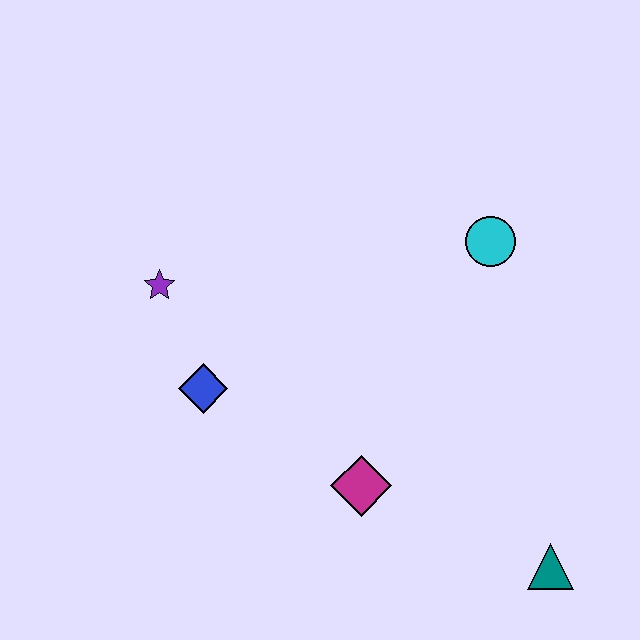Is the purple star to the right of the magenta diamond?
No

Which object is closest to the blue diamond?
The purple star is closest to the blue diamond.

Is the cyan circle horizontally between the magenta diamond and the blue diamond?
No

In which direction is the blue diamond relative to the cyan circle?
The blue diamond is to the left of the cyan circle.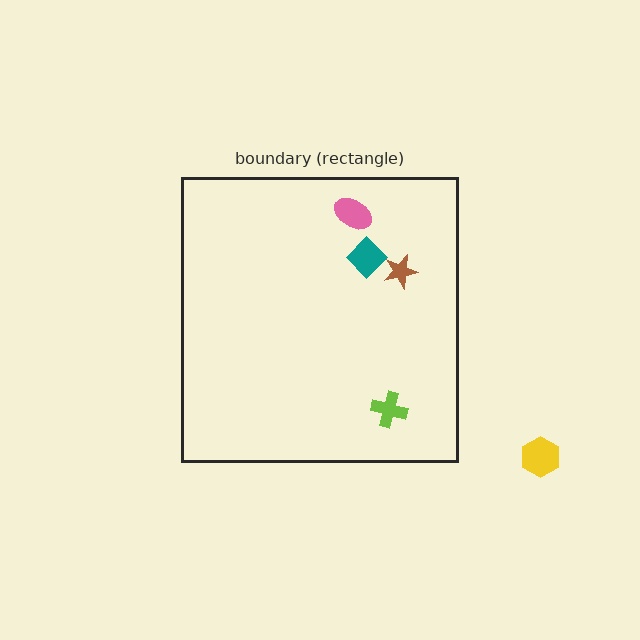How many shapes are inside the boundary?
4 inside, 1 outside.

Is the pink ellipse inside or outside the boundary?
Inside.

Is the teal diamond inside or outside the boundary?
Inside.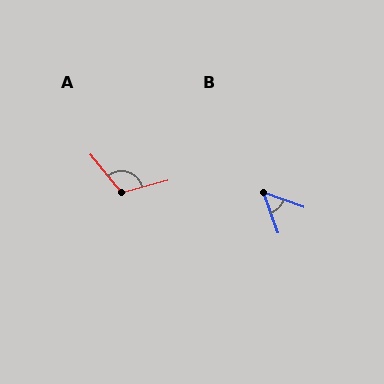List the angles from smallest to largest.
B (52°), A (114°).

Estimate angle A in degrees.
Approximately 114 degrees.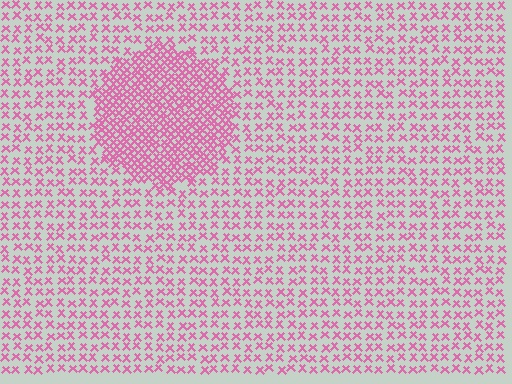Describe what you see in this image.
The image contains small pink elements arranged at two different densities. A circle-shaped region is visible where the elements are more densely packed than the surrounding area.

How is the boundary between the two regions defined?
The boundary is defined by a change in element density (approximately 2.3x ratio). All elements are the same color, size, and shape.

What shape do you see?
I see a circle.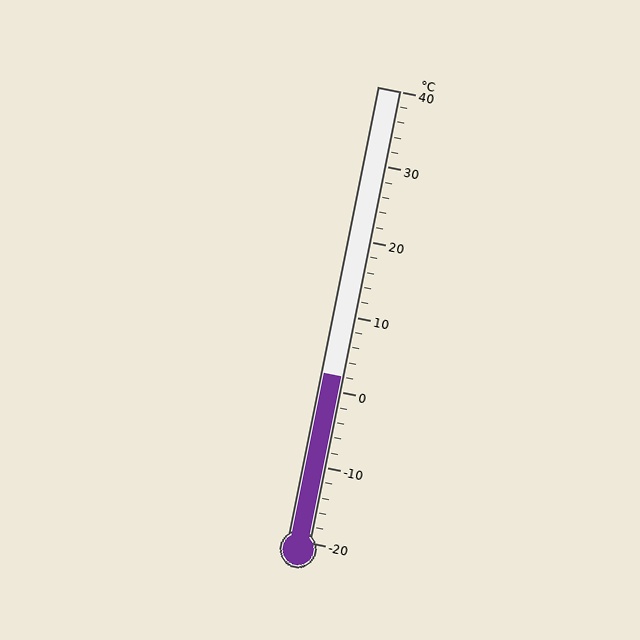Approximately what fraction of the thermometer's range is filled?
The thermometer is filled to approximately 35% of its range.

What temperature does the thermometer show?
The thermometer shows approximately 2°C.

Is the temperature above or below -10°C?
The temperature is above -10°C.